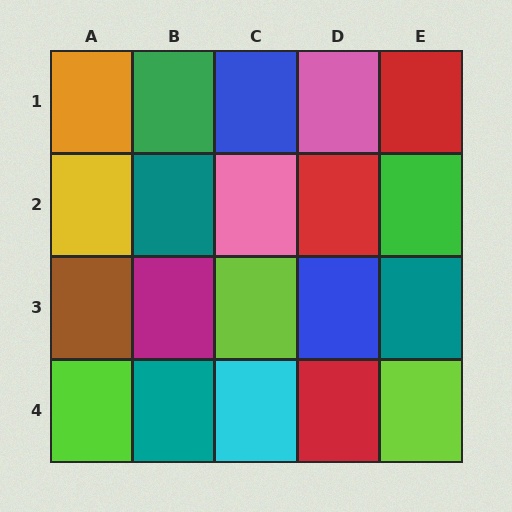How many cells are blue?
2 cells are blue.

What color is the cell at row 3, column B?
Magenta.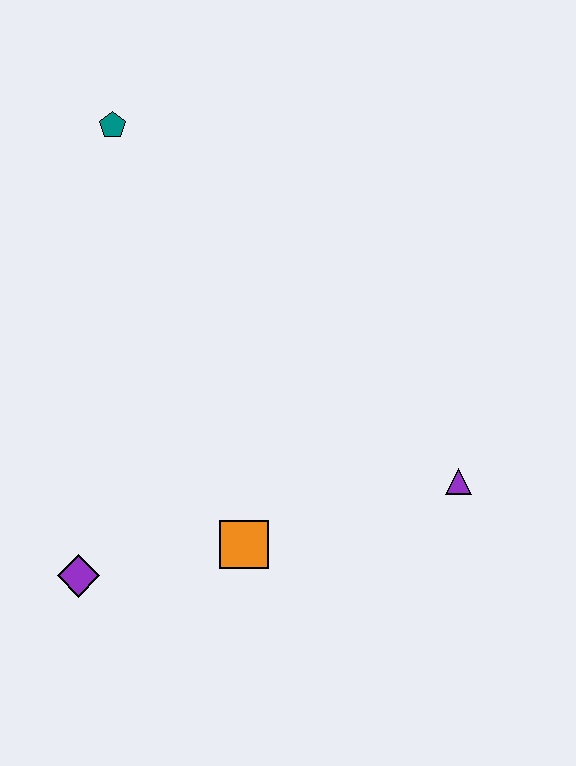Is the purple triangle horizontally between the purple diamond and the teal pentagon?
No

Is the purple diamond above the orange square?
No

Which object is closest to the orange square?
The purple diamond is closest to the orange square.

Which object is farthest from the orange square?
The teal pentagon is farthest from the orange square.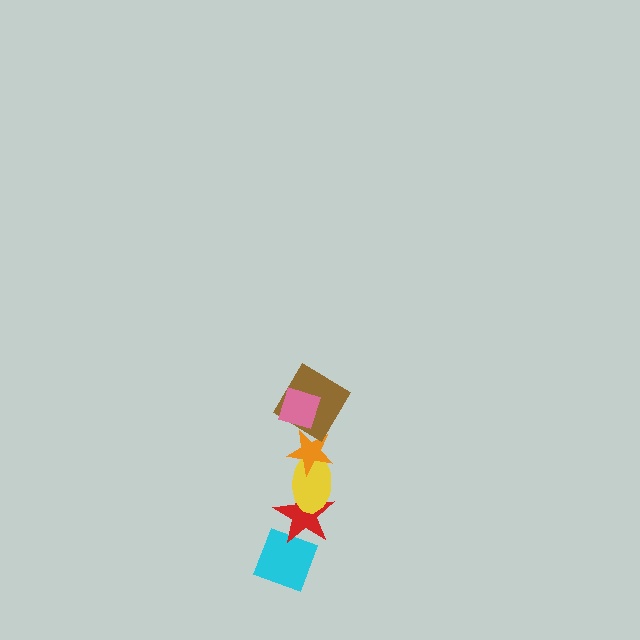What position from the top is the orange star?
The orange star is 3rd from the top.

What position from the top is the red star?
The red star is 5th from the top.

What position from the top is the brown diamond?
The brown diamond is 2nd from the top.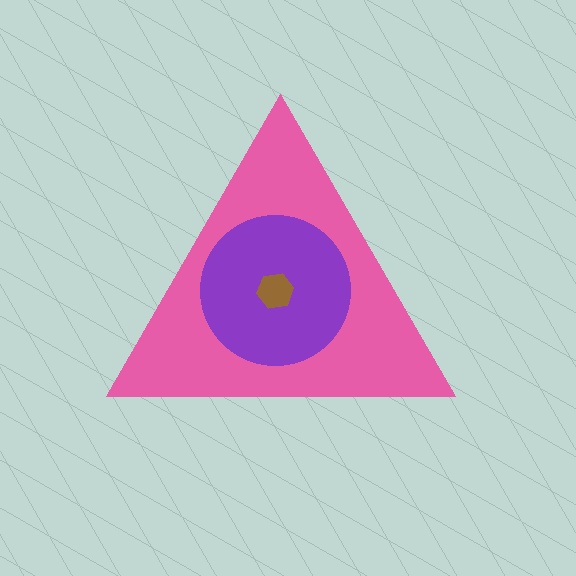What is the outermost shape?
The pink triangle.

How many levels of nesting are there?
3.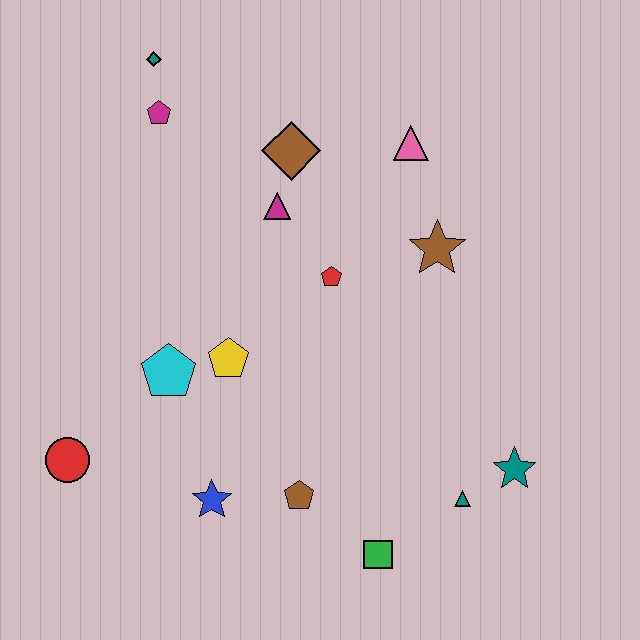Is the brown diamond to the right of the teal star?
No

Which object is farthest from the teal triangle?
The teal diamond is farthest from the teal triangle.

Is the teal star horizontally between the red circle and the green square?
No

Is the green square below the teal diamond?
Yes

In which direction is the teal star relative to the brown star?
The teal star is below the brown star.